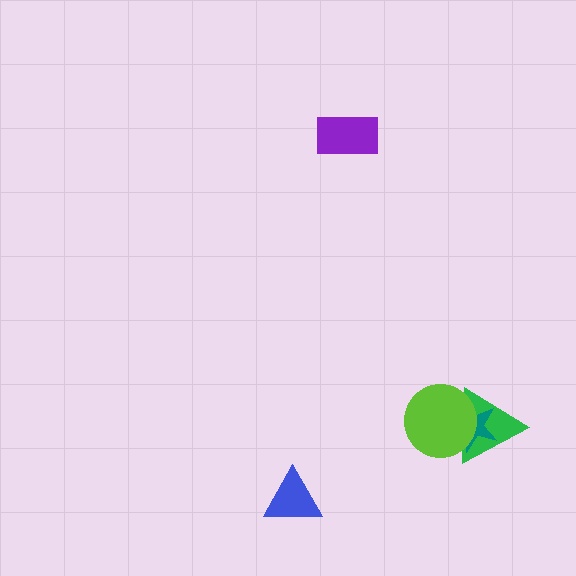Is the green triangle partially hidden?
Yes, it is partially covered by another shape.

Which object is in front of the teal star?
The lime circle is in front of the teal star.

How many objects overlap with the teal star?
2 objects overlap with the teal star.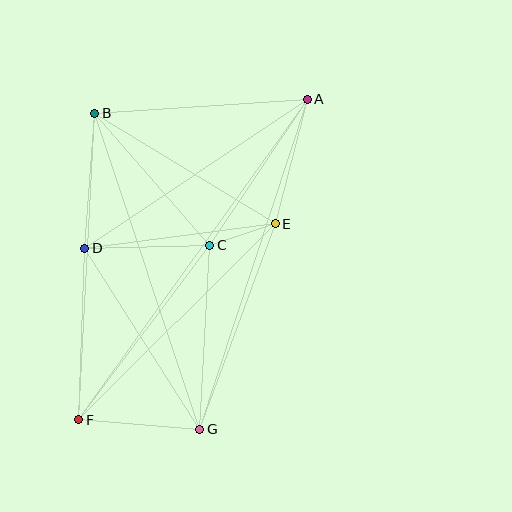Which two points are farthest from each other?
Points A and F are farthest from each other.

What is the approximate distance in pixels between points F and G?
The distance between F and G is approximately 121 pixels.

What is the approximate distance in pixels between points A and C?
The distance between A and C is approximately 176 pixels.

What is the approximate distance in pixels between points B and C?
The distance between B and C is approximately 175 pixels.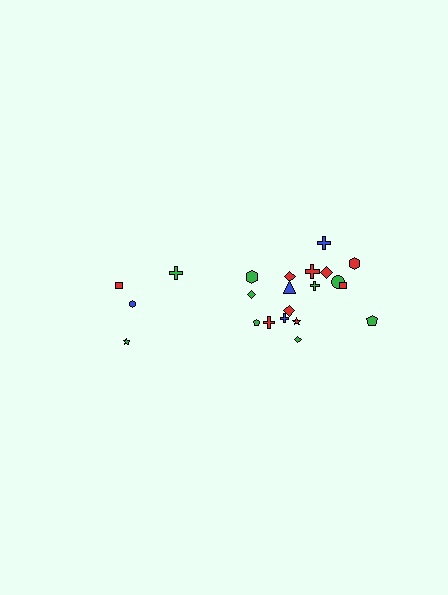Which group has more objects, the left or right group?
The right group.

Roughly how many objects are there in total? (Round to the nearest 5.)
Roughly 20 objects in total.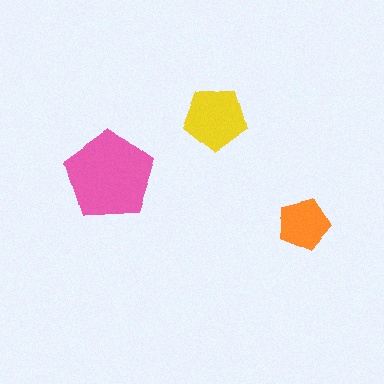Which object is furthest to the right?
The orange pentagon is rightmost.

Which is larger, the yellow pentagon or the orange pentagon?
The yellow one.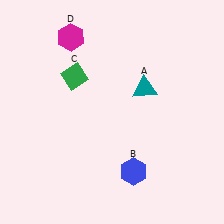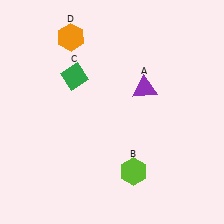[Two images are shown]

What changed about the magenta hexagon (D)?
In Image 1, D is magenta. In Image 2, it changed to orange.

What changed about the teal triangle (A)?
In Image 1, A is teal. In Image 2, it changed to purple.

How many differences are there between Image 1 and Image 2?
There are 3 differences between the two images.